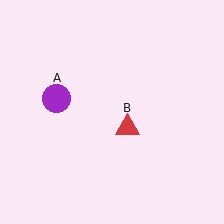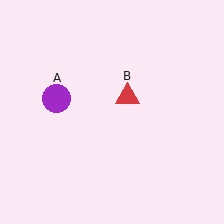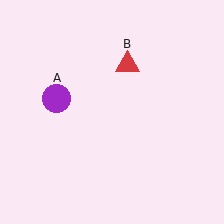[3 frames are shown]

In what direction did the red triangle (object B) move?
The red triangle (object B) moved up.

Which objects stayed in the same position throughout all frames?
Purple circle (object A) remained stationary.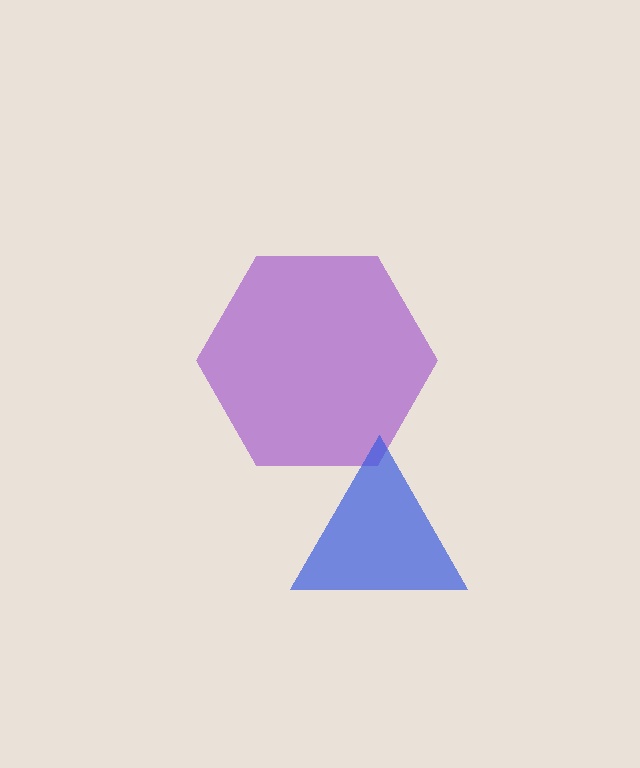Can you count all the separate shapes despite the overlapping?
Yes, there are 2 separate shapes.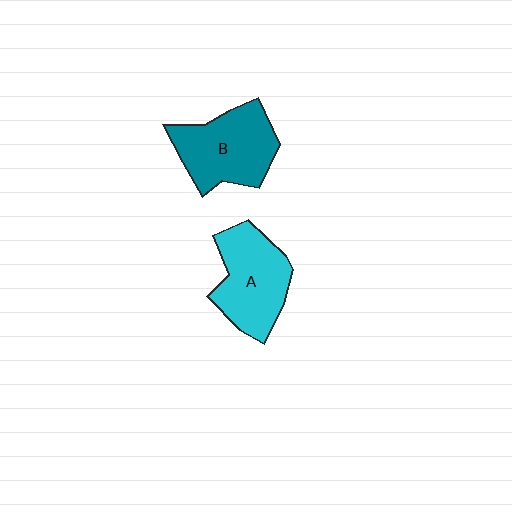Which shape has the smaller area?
Shape A (cyan).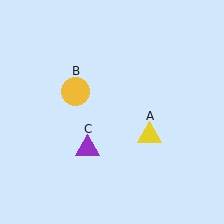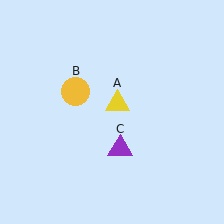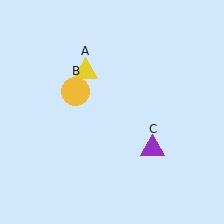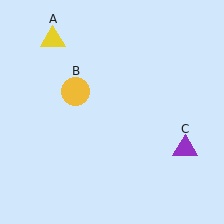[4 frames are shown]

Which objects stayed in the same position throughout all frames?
Yellow circle (object B) remained stationary.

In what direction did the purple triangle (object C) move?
The purple triangle (object C) moved right.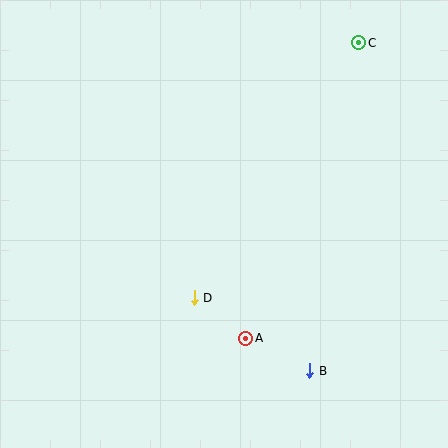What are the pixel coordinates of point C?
Point C is at (359, 43).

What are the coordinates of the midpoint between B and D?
The midpoint between B and D is at (252, 334).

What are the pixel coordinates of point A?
Point A is at (245, 338).